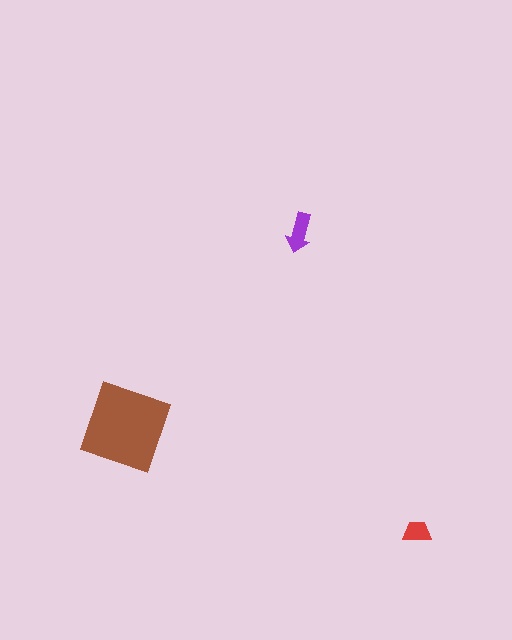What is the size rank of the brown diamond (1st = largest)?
1st.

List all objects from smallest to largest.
The red trapezoid, the purple arrow, the brown diamond.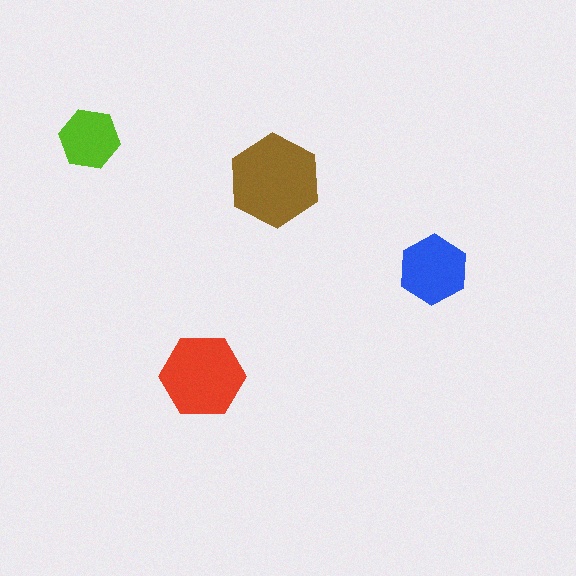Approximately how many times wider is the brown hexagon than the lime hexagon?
About 1.5 times wider.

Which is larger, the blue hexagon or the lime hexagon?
The blue one.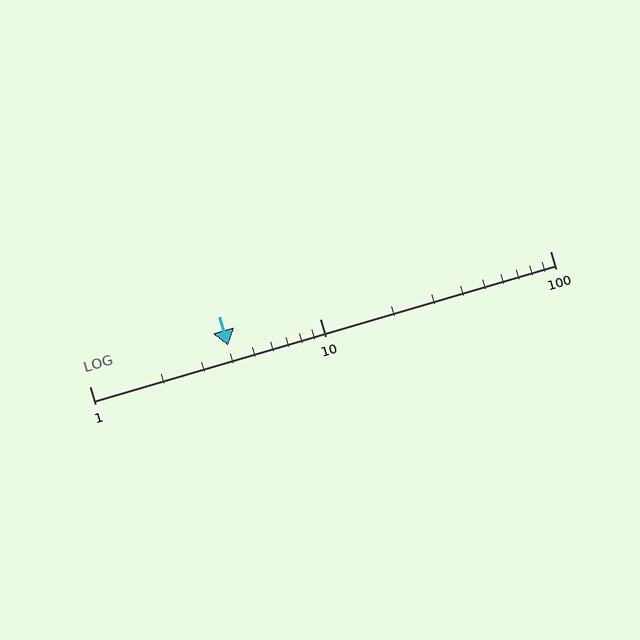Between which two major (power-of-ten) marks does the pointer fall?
The pointer is between 1 and 10.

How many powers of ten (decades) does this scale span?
The scale spans 2 decades, from 1 to 100.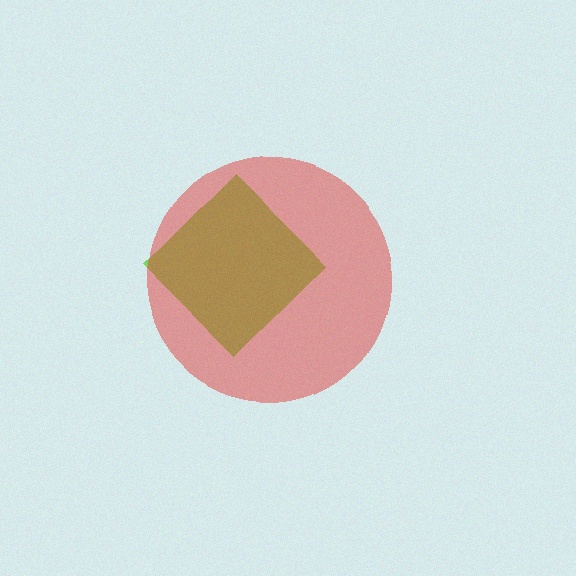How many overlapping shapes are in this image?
There are 2 overlapping shapes in the image.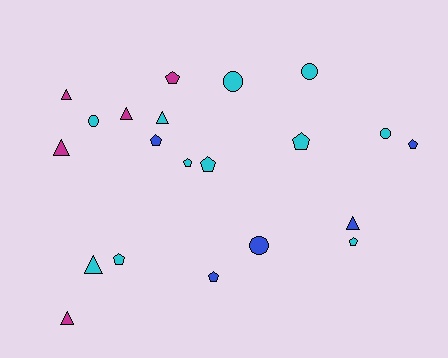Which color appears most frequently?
Cyan, with 11 objects.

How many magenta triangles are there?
There are 4 magenta triangles.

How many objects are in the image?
There are 21 objects.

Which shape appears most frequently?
Pentagon, with 9 objects.